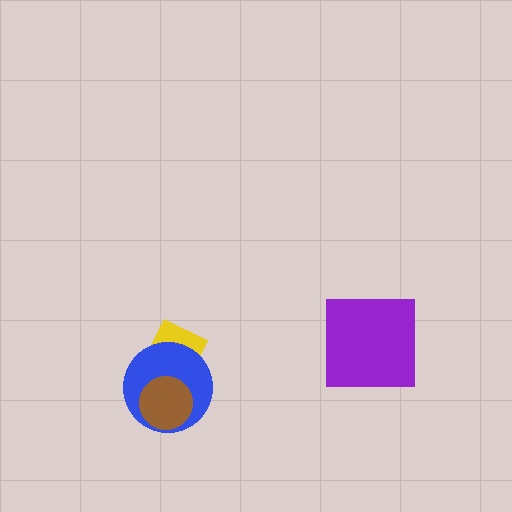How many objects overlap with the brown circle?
2 objects overlap with the brown circle.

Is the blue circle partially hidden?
Yes, it is partially covered by another shape.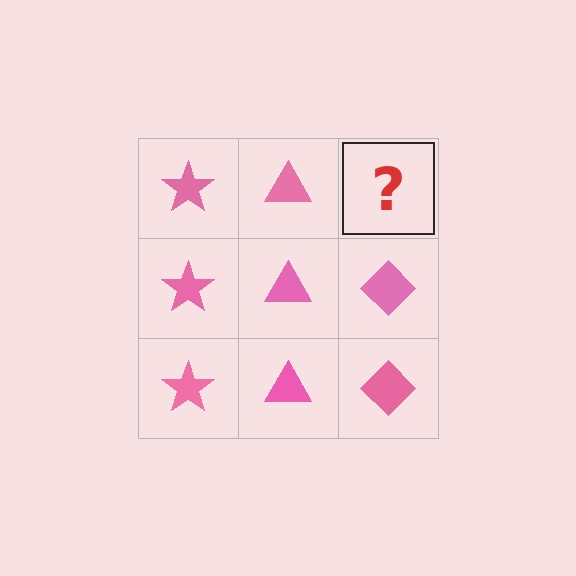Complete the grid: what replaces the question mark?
The question mark should be replaced with a pink diamond.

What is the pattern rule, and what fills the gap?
The rule is that each column has a consistent shape. The gap should be filled with a pink diamond.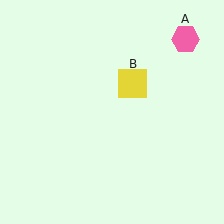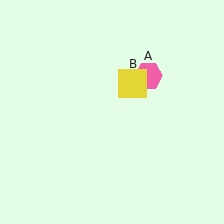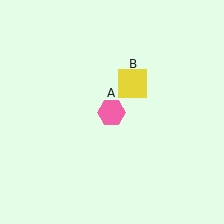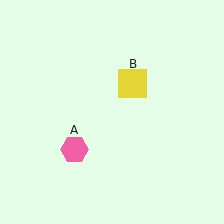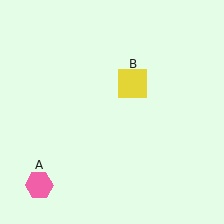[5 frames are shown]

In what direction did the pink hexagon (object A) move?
The pink hexagon (object A) moved down and to the left.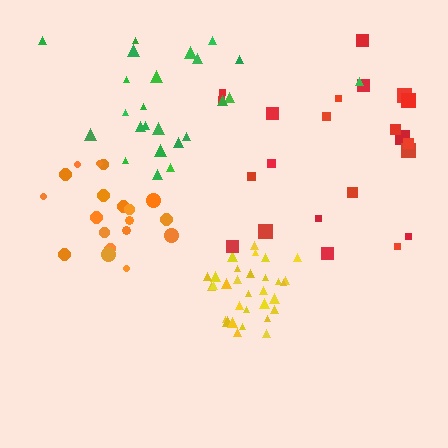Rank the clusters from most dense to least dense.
yellow, orange, green, red.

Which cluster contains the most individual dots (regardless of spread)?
Yellow (31).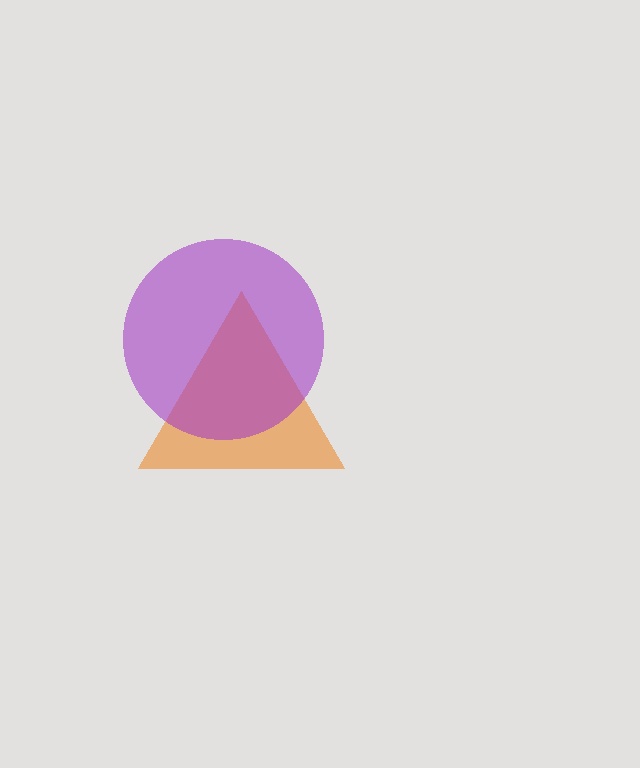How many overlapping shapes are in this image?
There are 2 overlapping shapes in the image.